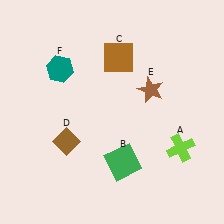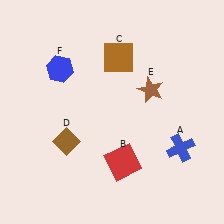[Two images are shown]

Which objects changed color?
A changed from lime to blue. B changed from green to red. F changed from teal to blue.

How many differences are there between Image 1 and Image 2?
There are 3 differences between the two images.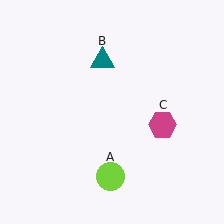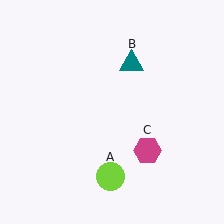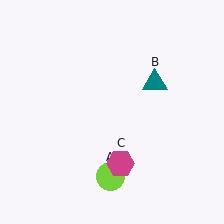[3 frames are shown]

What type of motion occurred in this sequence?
The teal triangle (object B), magenta hexagon (object C) rotated clockwise around the center of the scene.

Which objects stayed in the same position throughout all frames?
Lime circle (object A) remained stationary.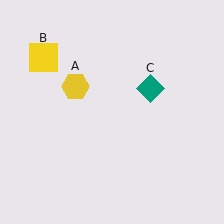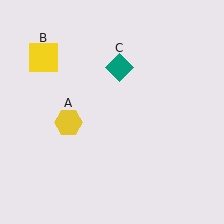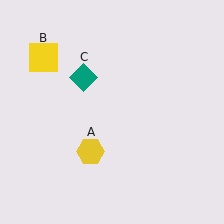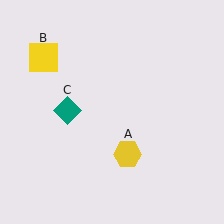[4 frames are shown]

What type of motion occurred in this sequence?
The yellow hexagon (object A), teal diamond (object C) rotated counterclockwise around the center of the scene.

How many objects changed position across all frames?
2 objects changed position: yellow hexagon (object A), teal diamond (object C).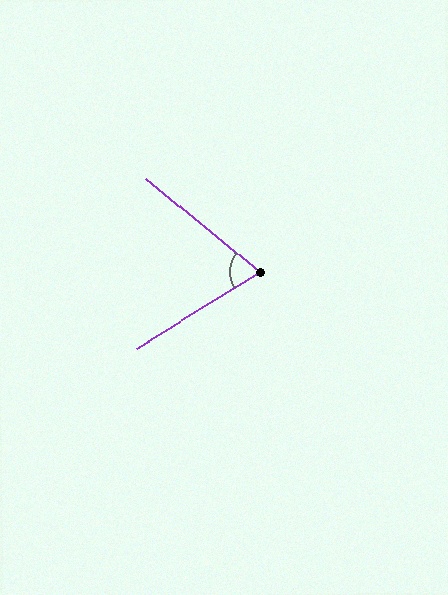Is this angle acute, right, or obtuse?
It is acute.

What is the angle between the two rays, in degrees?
Approximately 71 degrees.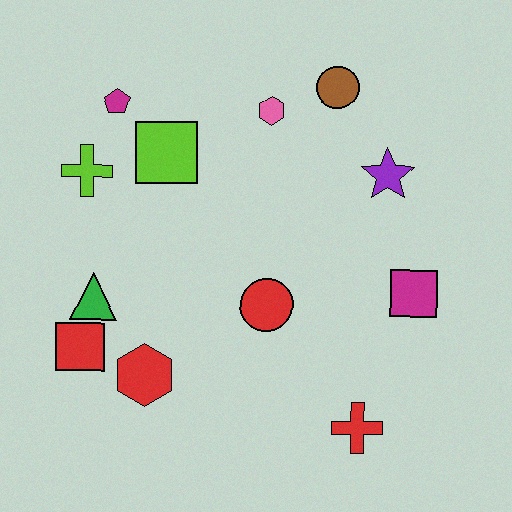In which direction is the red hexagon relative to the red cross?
The red hexagon is to the left of the red cross.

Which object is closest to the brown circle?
The pink hexagon is closest to the brown circle.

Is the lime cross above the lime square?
No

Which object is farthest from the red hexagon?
The brown circle is farthest from the red hexagon.